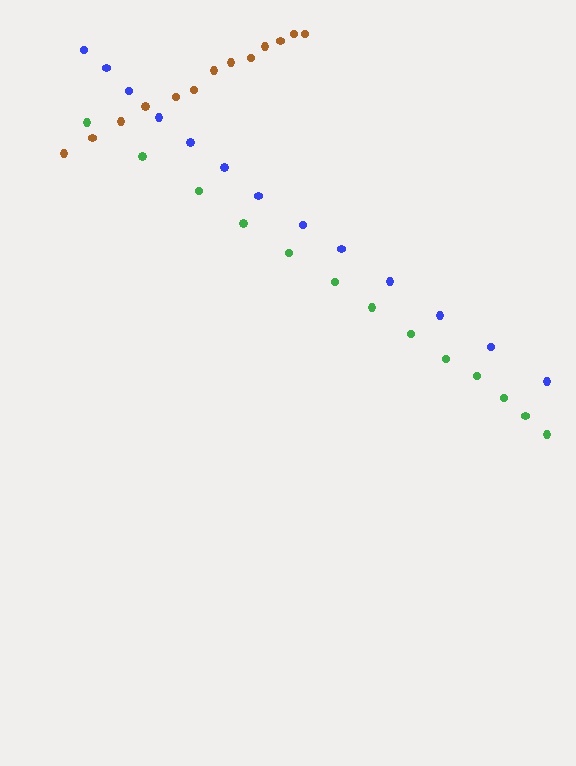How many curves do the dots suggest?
There are 3 distinct paths.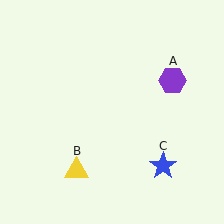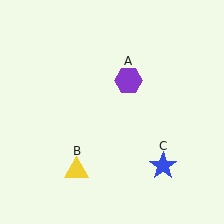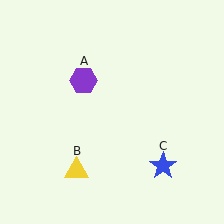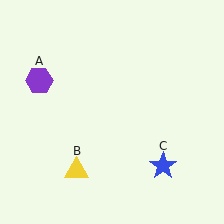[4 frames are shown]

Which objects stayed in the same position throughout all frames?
Yellow triangle (object B) and blue star (object C) remained stationary.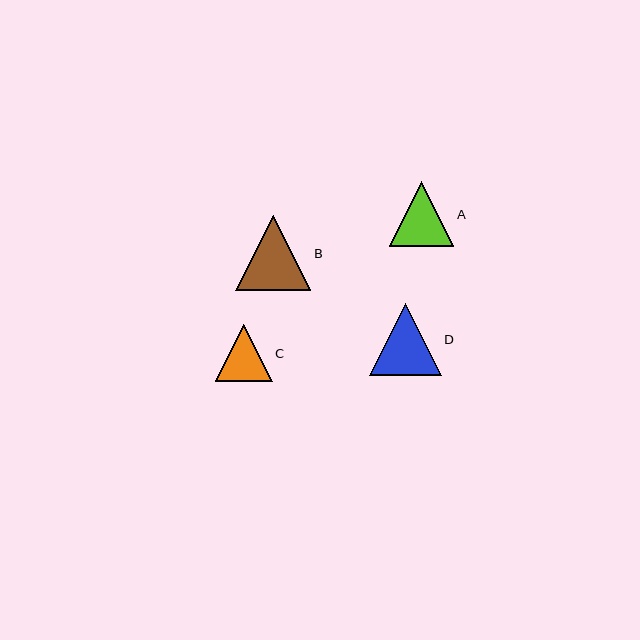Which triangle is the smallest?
Triangle C is the smallest with a size of approximately 57 pixels.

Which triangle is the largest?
Triangle B is the largest with a size of approximately 75 pixels.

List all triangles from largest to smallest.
From largest to smallest: B, D, A, C.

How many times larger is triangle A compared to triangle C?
Triangle A is approximately 1.1 times the size of triangle C.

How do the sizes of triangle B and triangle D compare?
Triangle B and triangle D are approximately the same size.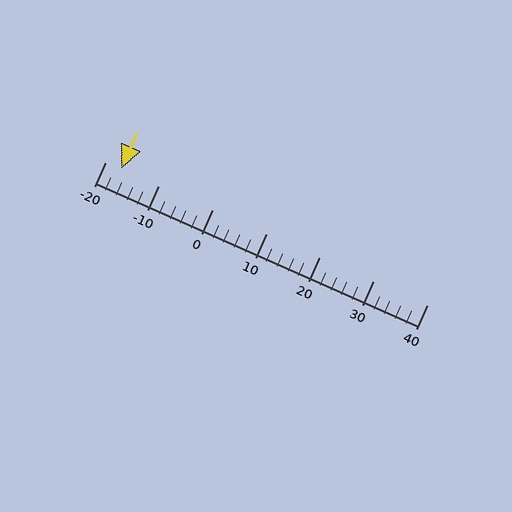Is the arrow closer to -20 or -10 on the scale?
The arrow is closer to -20.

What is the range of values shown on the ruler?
The ruler shows values from -20 to 40.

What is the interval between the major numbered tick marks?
The major tick marks are spaced 10 units apart.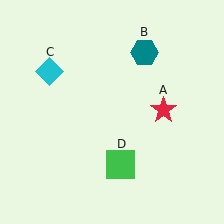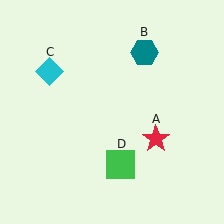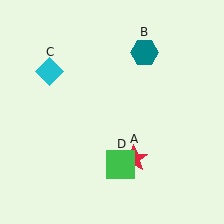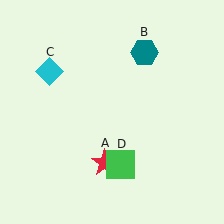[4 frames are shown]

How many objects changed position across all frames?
1 object changed position: red star (object A).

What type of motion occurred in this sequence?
The red star (object A) rotated clockwise around the center of the scene.